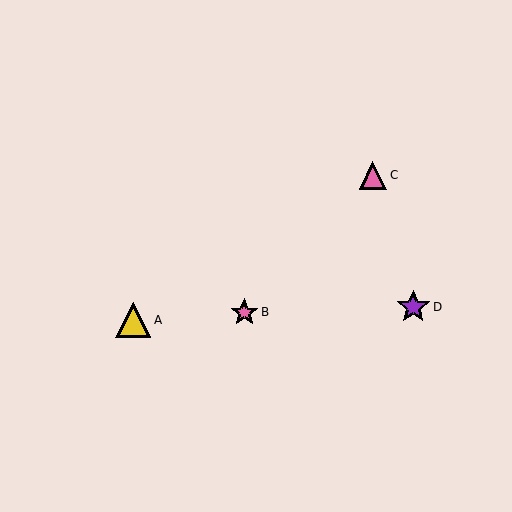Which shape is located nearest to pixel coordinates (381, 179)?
The pink triangle (labeled C) at (373, 175) is nearest to that location.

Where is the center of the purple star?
The center of the purple star is at (413, 307).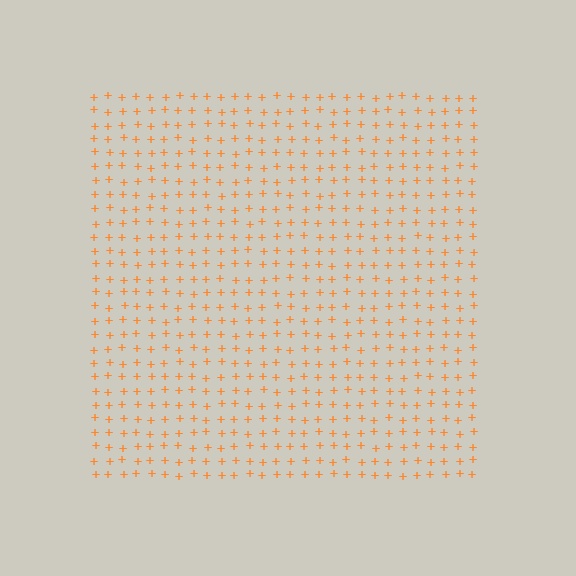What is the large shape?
The large shape is a square.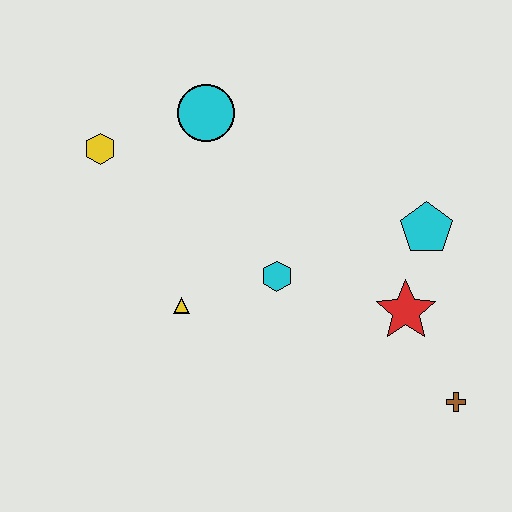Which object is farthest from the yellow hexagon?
The brown cross is farthest from the yellow hexagon.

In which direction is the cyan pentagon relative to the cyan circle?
The cyan pentagon is to the right of the cyan circle.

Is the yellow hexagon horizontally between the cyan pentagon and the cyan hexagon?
No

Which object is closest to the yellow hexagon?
The cyan circle is closest to the yellow hexagon.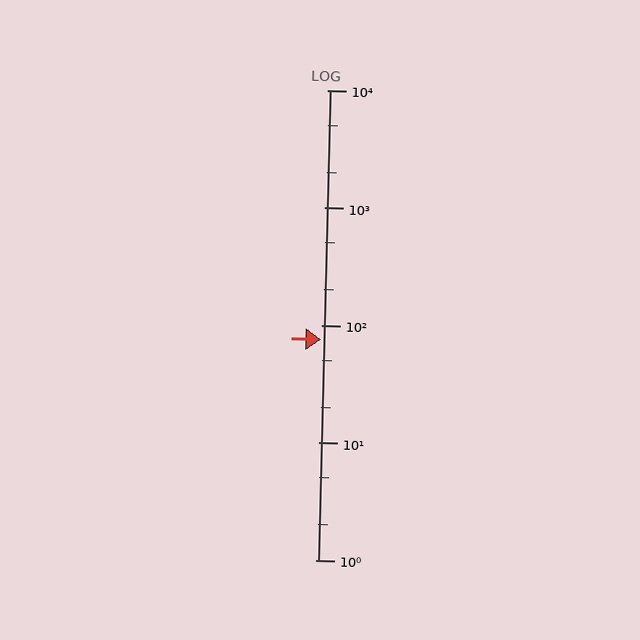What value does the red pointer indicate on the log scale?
The pointer indicates approximately 76.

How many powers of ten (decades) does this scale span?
The scale spans 4 decades, from 1 to 10000.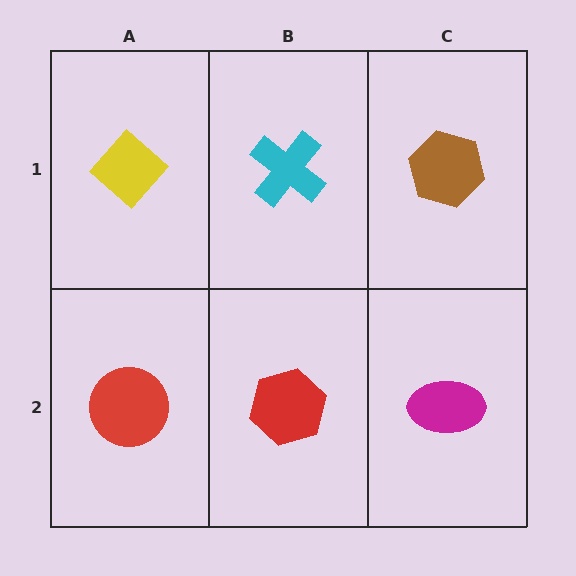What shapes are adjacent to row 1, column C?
A magenta ellipse (row 2, column C), a cyan cross (row 1, column B).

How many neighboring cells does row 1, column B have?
3.